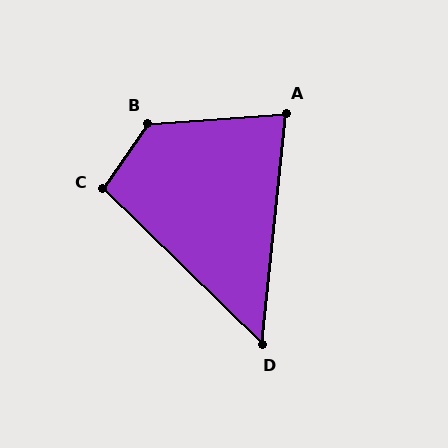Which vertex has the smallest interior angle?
D, at approximately 52 degrees.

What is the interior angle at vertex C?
Approximately 100 degrees (obtuse).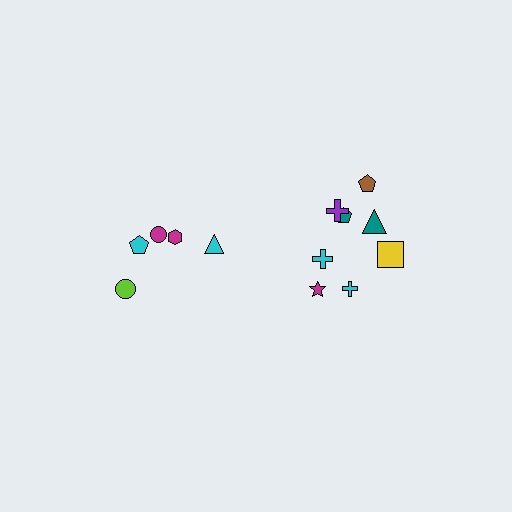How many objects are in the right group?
There are 8 objects.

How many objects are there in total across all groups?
There are 13 objects.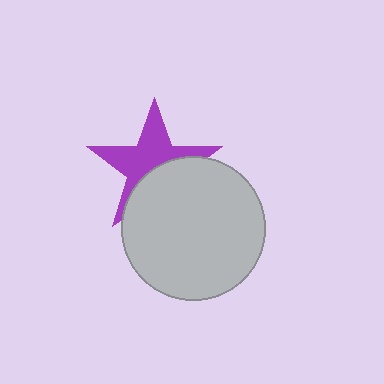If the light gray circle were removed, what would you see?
You would see the complete purple star.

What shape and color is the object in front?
The object in front is a light gray circle.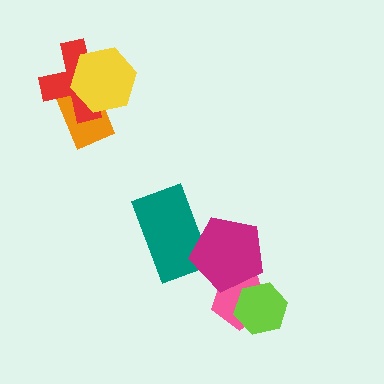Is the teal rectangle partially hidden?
Yes, it is partially covered by another shape.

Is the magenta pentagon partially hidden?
No, no other shape covers it.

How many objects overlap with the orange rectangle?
2 objects overlap with the orange rectangle.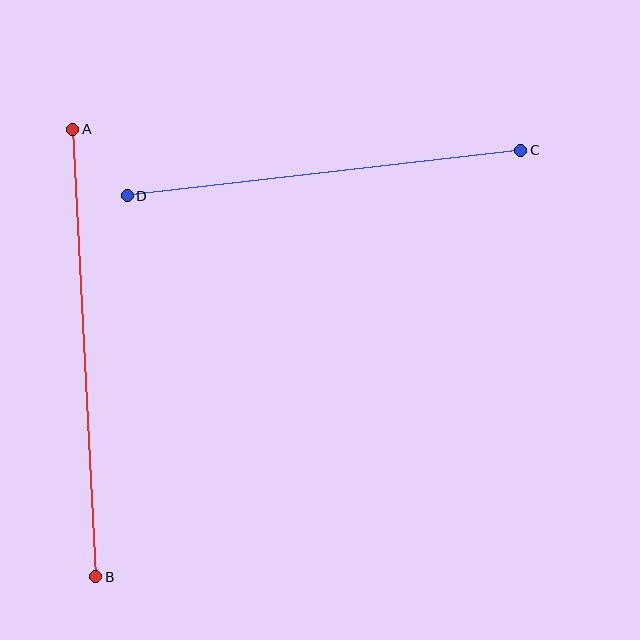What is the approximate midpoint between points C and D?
The midpoint is at approximately (324, 173) pixels.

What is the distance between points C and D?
The distance is approximately 396 pixels.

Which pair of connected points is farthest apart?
Points A and B are farthest apart.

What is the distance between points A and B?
The distance is approximately 448 pixels.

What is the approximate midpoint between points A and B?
The midpoint is at approximately (84, 353) pixels.